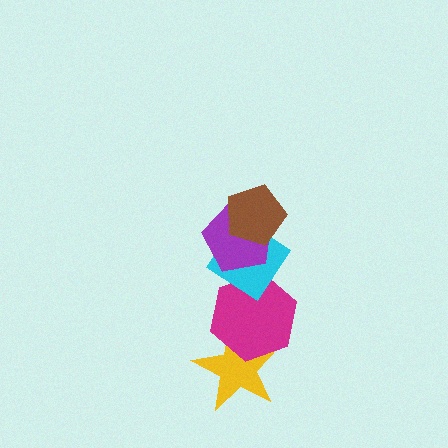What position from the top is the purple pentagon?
The purple pentagon is 2nd from the top.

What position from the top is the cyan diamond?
The cyan diamond is 3rd from the top.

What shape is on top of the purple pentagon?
The brown pentagon is on top of the purple pentagon.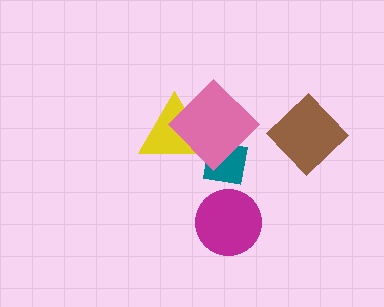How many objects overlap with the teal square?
2 objects overlap with the teal square.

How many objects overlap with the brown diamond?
0 objects overlap with the brown diamond.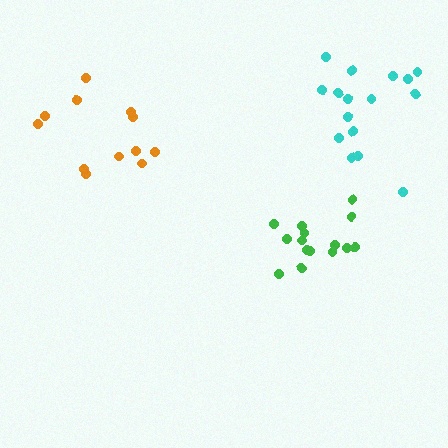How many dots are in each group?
Group 1: 15 dots, Group 2: 12 dots, Group 3: 16 dots (43 total).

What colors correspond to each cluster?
The clusters are colored: green, orange, cyan.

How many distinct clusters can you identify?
There are 3 distinct clusters.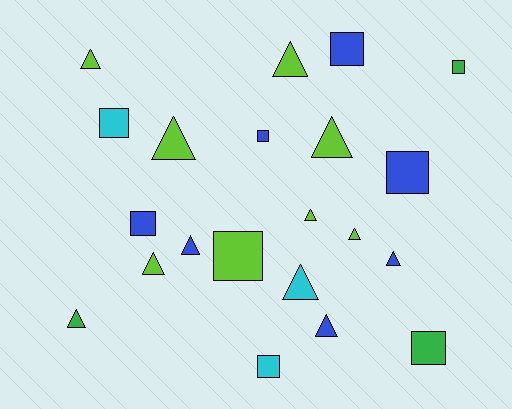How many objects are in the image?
There are 21 objects.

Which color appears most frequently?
Lime, with 8 objects.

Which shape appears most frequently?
Triangle, with 12 objects.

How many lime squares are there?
There is 1 lime square.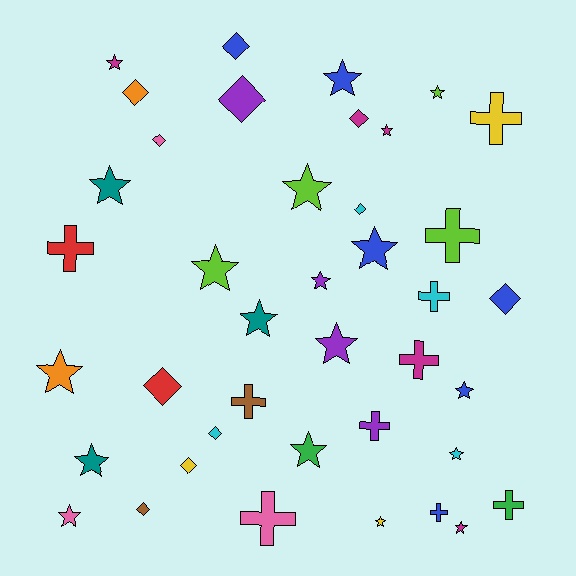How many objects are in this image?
There are 40 objects.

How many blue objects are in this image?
There are 6 blue objects.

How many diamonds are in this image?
There are 11 diamonds.